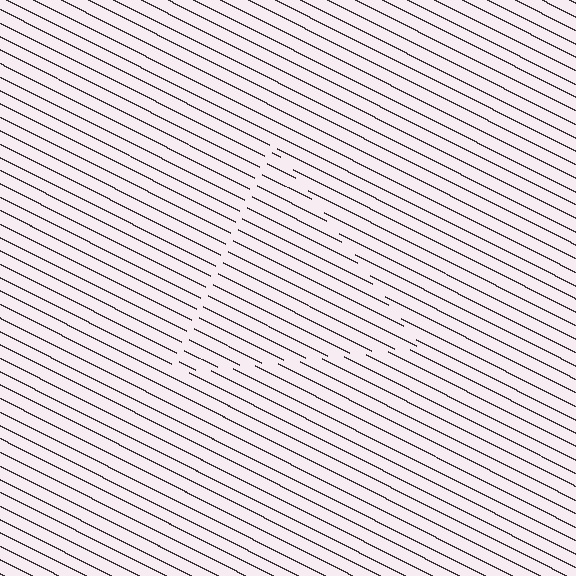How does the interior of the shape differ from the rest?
The interior of the shape contains the same grating, shifted by half a period — the contour is defined by the phase discontinuity where line-ends from the inner and outer gratings abut.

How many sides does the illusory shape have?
3 sides — the line-ends trace a triangle.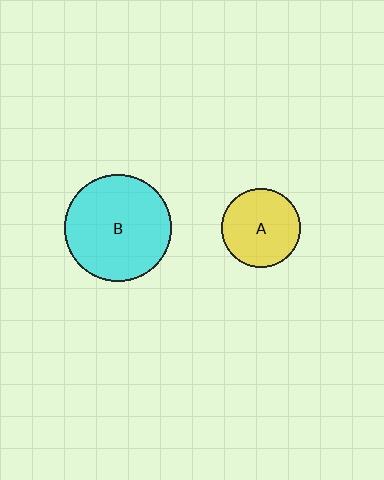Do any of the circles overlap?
No, none of the circles overlap.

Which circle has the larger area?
Circle B (cyan).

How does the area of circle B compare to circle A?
Approximately 1.8 times.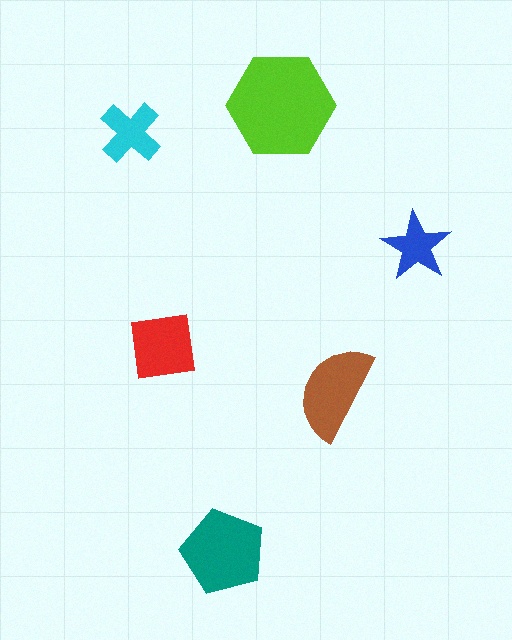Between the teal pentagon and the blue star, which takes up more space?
The teal pentagon.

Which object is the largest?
The lime hexagon.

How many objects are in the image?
There are 6 objects in the image.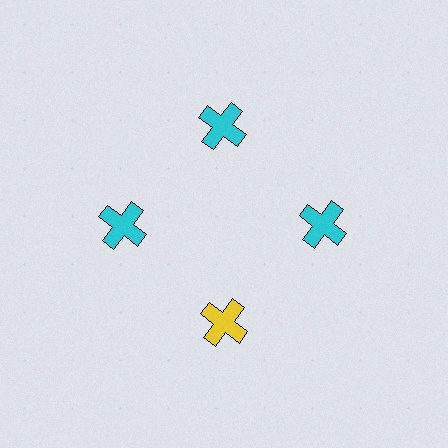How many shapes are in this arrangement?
There are 4 shapes arranged in a ring pattern.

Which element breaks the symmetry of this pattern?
The yellow cross at roughly the 6 o'clock position breaks the symmetry. All other shapes are cyan crosses.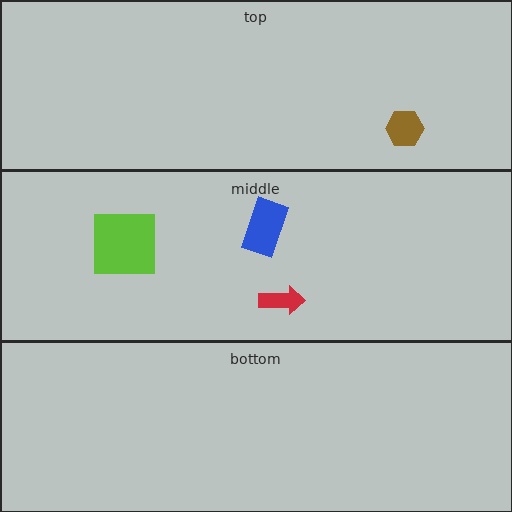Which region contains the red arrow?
The middle region.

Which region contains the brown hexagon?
The top region.